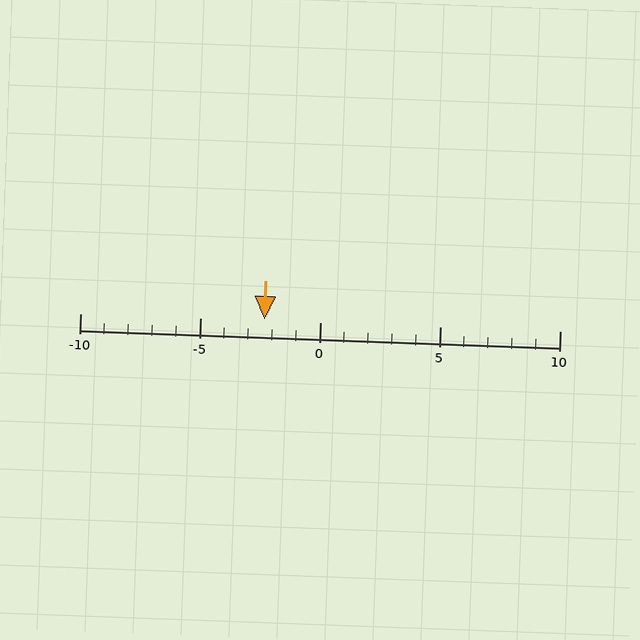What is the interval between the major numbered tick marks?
The major tick marks are spaced 5 units apart.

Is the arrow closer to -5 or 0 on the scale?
The arrow is closer to 0.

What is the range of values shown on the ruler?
The ruler shows values from -10 to 10.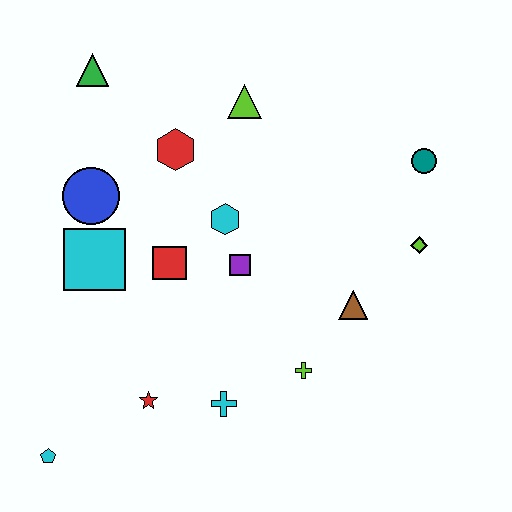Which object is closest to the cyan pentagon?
The red star is closest to the cyan pentagon.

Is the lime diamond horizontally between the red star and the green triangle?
No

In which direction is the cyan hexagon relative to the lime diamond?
The cyan hexagon is to the left of the lime diamond.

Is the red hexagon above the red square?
Yes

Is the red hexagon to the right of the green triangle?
Yes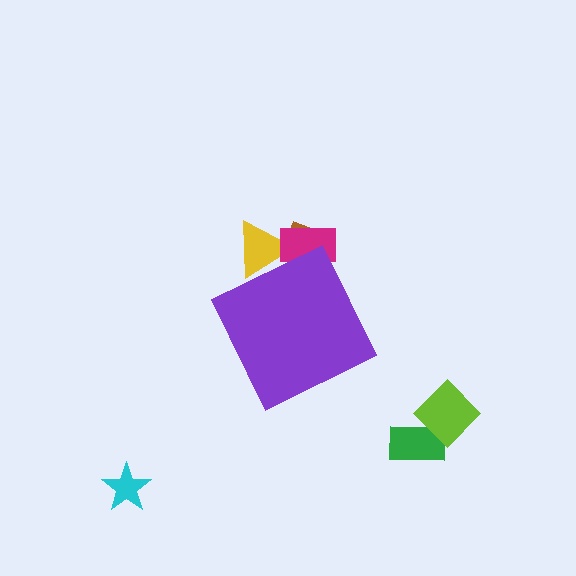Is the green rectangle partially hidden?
No, the green rectangle is fully visible.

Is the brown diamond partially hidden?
Yes, the brown diamond is partially hidden behind the purple diamond.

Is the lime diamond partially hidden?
No, the lime diamond is fully visible.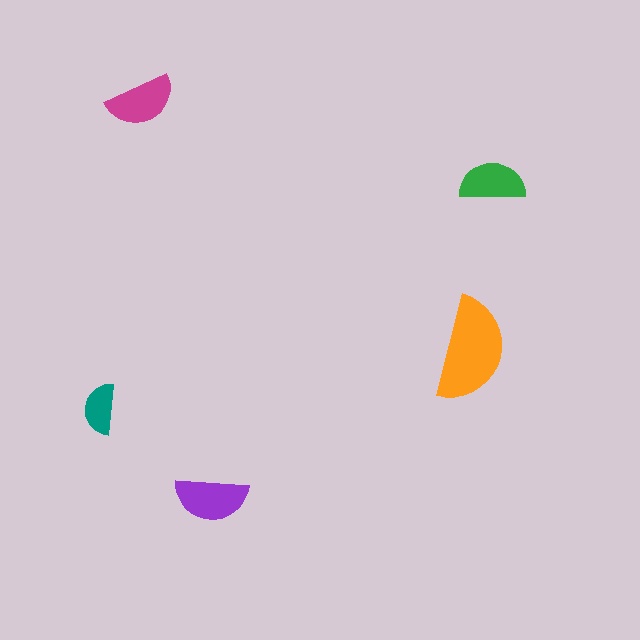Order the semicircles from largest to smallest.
the orange one, the purple one, the magenta one, the green one, the teal one.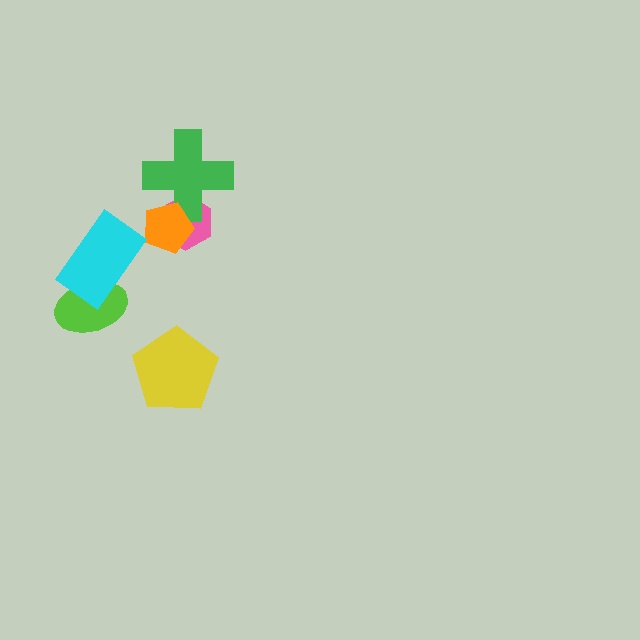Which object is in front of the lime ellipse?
The cyan rectangle is in front of the lime ellipse.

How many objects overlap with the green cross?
2 objects overlap with the green cross.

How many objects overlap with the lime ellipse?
1 object overlaps with the lime ellipse.